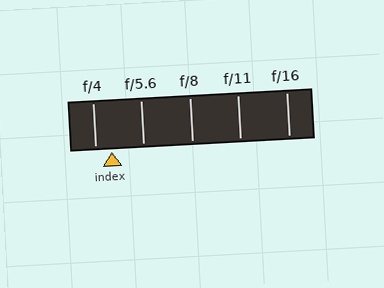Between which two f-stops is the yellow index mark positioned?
The index mark is between f/4 and f/5.6.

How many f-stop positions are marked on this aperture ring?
There are 5 f-stop positions marked.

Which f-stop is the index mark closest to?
The index mark is closest to f/4.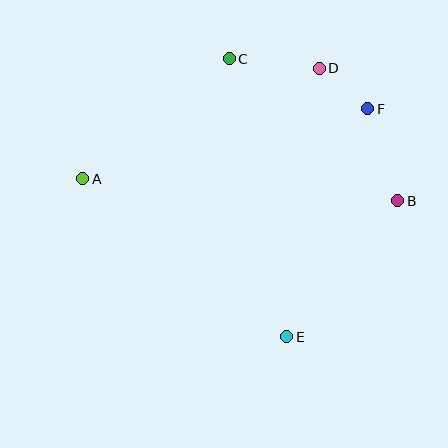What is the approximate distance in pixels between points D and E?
The distance between D and E is approximately 270 pixels.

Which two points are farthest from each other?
Points A and B are farthest from each other.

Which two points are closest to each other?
Points D and F are closest to each other.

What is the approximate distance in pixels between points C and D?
The distance between C and D is approximately 91 pixels.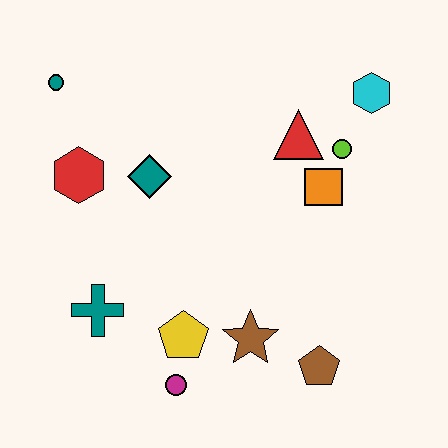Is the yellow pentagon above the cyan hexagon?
No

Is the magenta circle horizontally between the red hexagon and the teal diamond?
No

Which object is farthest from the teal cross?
The cyan hexagon is farthest from the teal cross.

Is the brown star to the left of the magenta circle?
No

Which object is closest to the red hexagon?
The teal diamond is closest to the red hexagon.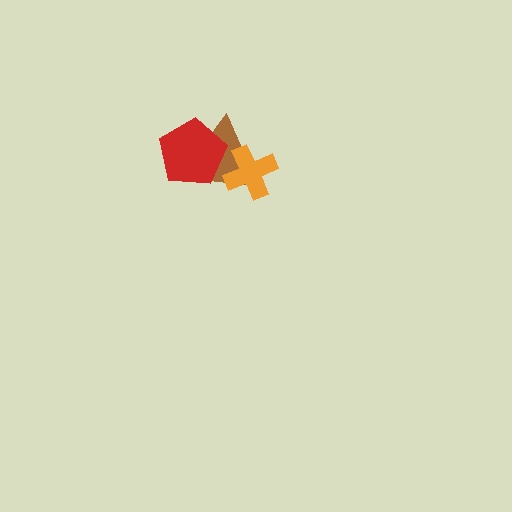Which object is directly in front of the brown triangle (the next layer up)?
The red pentagon is directly in front of the brown triangle.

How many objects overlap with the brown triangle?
2 objects overlap with the brown triangle.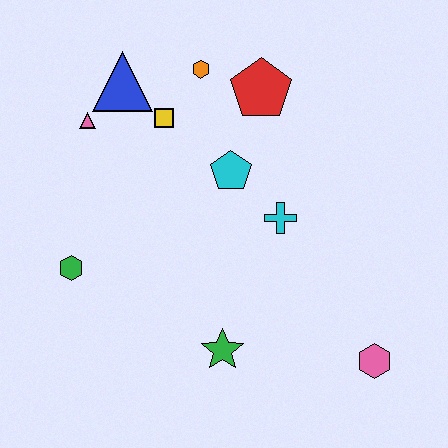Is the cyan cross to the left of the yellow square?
No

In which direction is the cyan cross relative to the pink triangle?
The cyan cross is to the right of the pink triangle.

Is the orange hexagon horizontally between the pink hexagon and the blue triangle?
Yes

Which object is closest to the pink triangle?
The blue triangle is closest to the pink triangle.